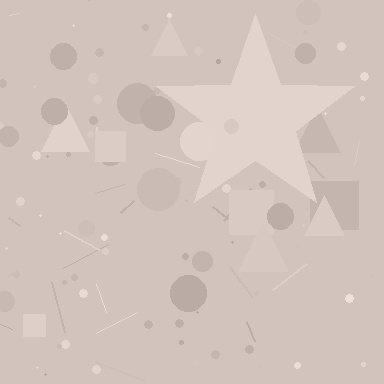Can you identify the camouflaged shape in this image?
The camouflaged shape is a star.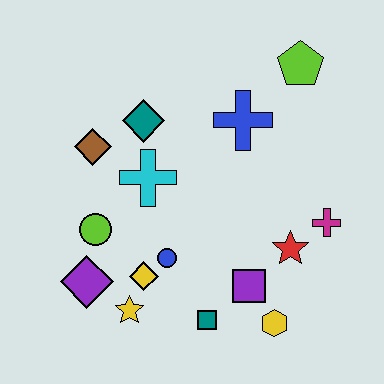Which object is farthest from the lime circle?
The lime pentagon is farthest from the lime circle.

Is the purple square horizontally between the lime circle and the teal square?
No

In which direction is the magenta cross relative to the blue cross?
The magenta cross is below the blue cross.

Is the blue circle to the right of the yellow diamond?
Yes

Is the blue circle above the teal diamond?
No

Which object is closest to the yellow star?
The yellow diamond is closest to the yellow star.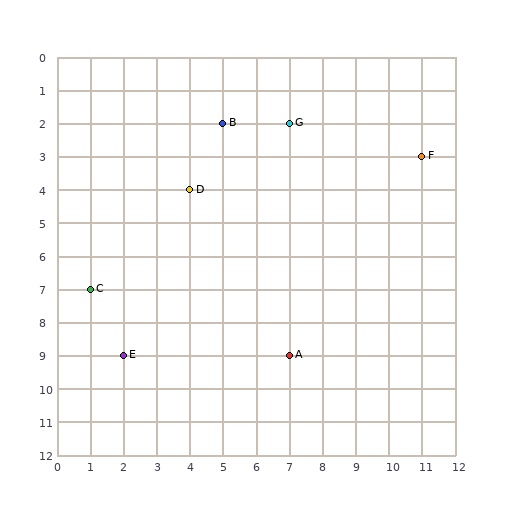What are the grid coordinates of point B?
Point B is at grid coordinates (5, 2).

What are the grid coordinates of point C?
Point C is at grid coordinates (1, 7).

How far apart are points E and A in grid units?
Points E and A are 5 columns apart.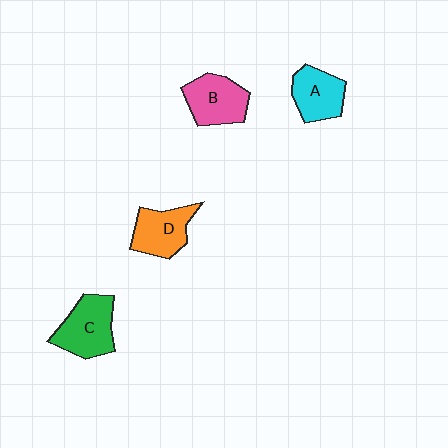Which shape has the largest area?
Shape C (green).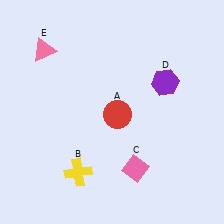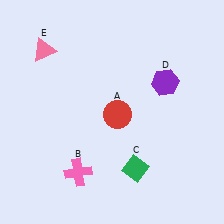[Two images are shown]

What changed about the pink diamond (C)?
In Image 1, C is pink. In Image 2, it changed to green.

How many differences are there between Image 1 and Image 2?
There are 2 differences between the two images.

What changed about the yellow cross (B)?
In Image 1, B is yellow. In Image 2, it changed to pink.